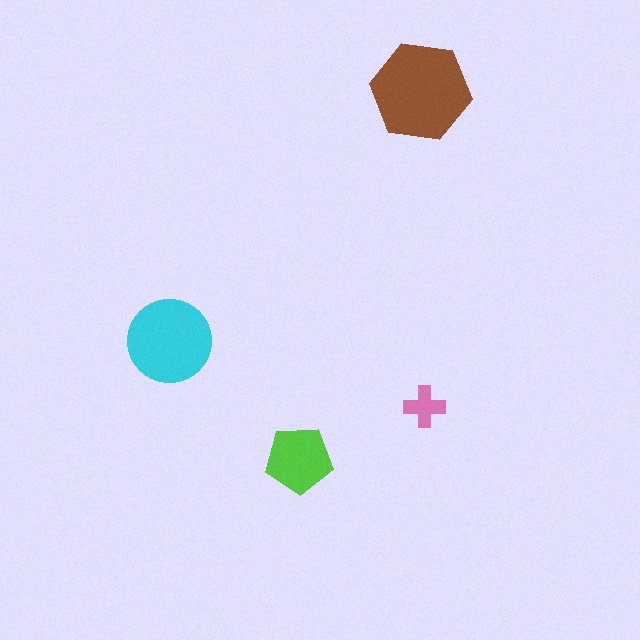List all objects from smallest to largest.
The pink cross, the lime pentagon, the cyan circle, the brown hexagon.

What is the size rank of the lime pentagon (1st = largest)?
3rd.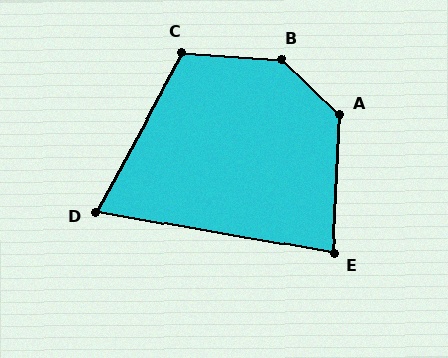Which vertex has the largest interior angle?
B, at approximately 140 degrees.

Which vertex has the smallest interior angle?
D, at approximately 71 degrees.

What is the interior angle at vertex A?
Approximately 131 degrees (obtuse).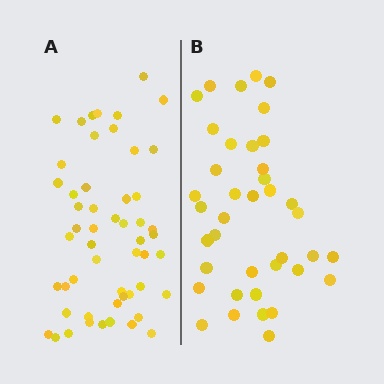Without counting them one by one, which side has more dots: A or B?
Region A (the left region) has more dots.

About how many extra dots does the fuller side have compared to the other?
Region A has approximately 15 more dots than region B.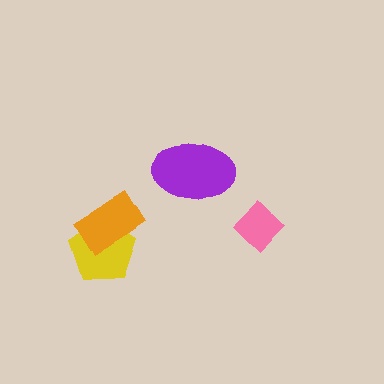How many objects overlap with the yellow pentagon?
1 object overlaps with the yellow pentagon.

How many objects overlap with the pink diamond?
0 objects overlap with the pink diamond.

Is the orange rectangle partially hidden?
No, no other shape covers it.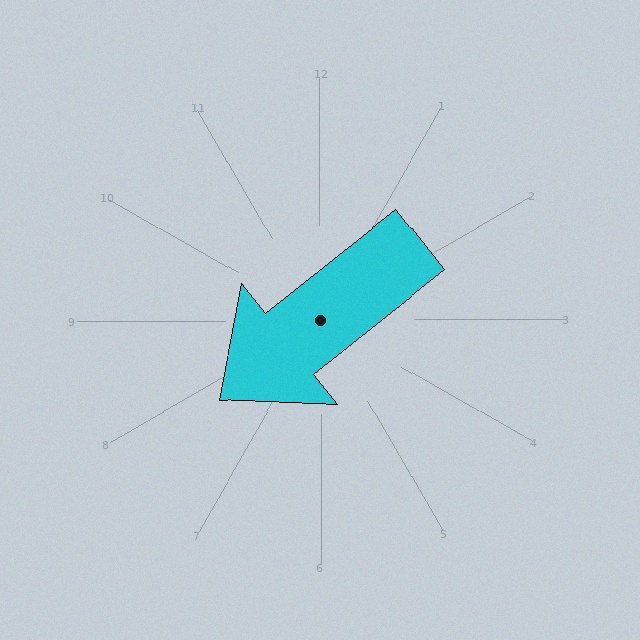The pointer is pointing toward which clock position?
Roughly 8 o'clock.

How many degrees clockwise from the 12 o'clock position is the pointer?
Approximately 232 degrees.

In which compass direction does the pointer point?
Southwest.